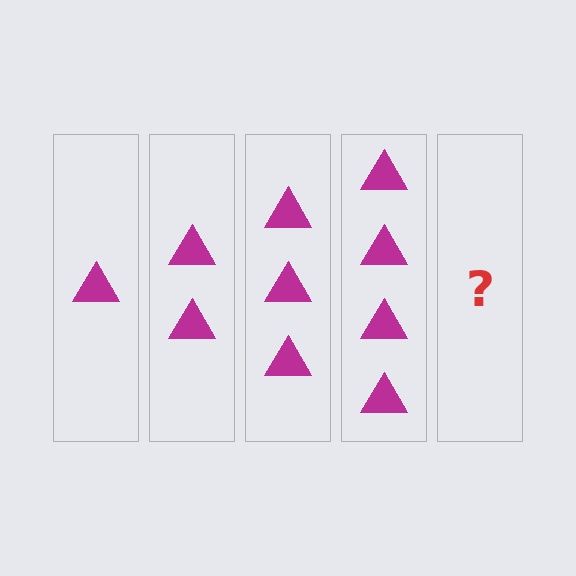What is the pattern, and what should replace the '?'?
The pattern is that each step adds one more triangle. The '?' should be 5 triangles.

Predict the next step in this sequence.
The next step is 5 triangles.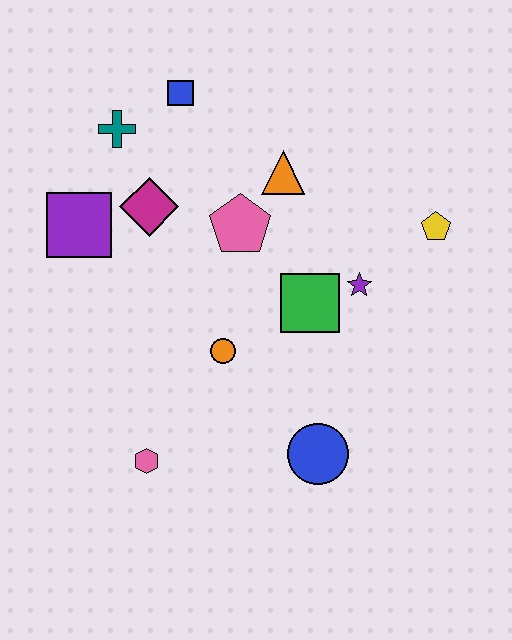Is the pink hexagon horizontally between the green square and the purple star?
No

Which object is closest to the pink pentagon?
The orange triangle is closest to the pink pentagon.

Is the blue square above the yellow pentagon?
Yes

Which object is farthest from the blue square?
The blue circle is farthest from the blue square.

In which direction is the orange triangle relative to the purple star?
The orange triangle is above the purple star.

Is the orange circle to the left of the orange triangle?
Yes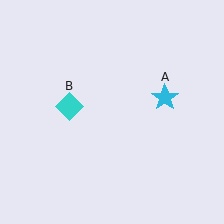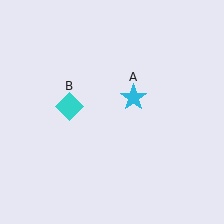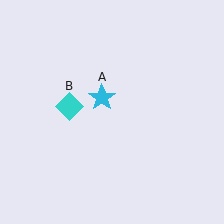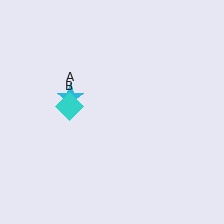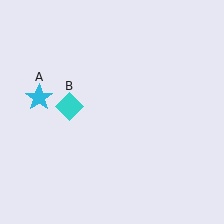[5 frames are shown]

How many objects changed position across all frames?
1 object changed position: cyan star (object A).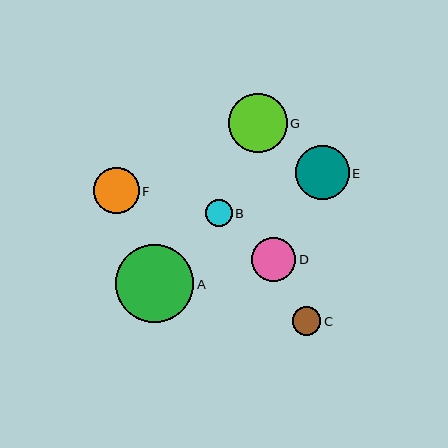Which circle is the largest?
Circle A is the largest with a size of approximately 78 pixels.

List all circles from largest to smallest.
From largest to smallest: A, G, E, F, D, C, B.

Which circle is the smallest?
Circle B is the smallest with a size of approximately 27 pixels.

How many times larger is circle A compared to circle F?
Circle A is approximately 1.7 times the size of circle F.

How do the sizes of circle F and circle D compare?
Circle F and circle D are approximately the same size.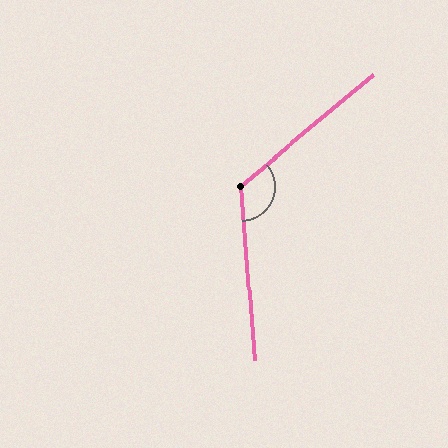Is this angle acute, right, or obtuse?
It is obtuse.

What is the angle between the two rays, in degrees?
Approximately 126 degrees.